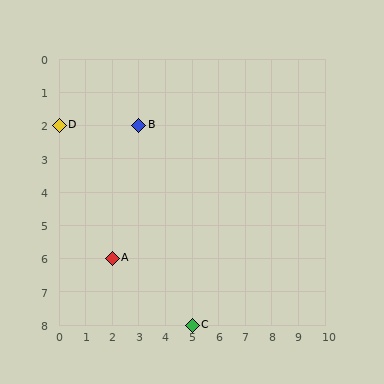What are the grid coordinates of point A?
Point A is at grid coordinates (2, 6).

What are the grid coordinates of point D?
Point D is at grid coordinates (0, 2).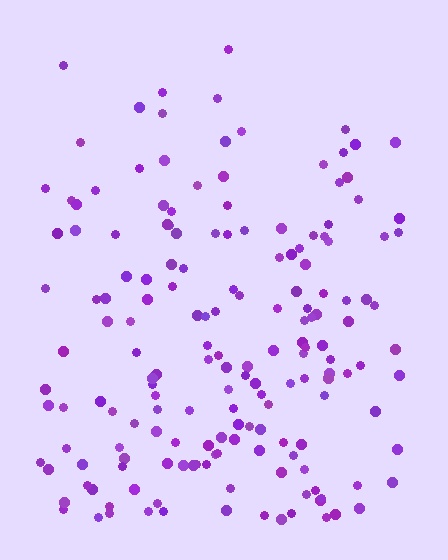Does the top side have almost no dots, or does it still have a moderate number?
Still a moderate number, just noticeably fewer than the bottom.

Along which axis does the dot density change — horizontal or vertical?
Vertical.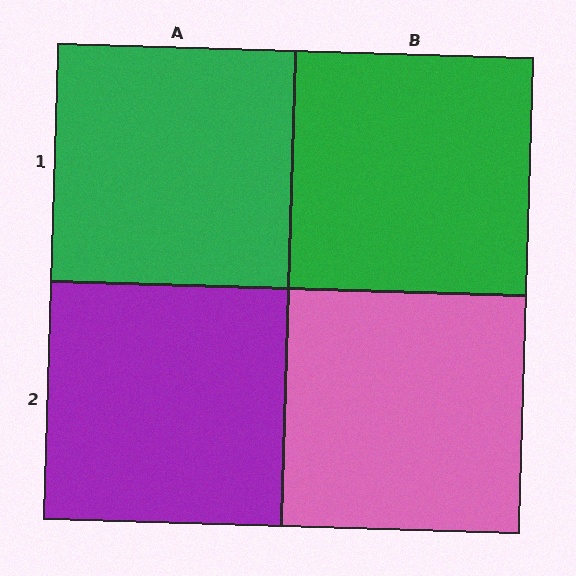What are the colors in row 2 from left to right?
Purple, pink.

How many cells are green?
2 cells are green.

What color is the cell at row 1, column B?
Green.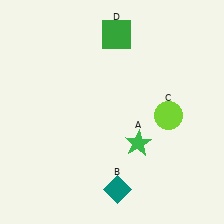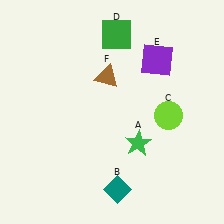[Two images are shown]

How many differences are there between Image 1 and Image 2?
There are 2 differences between the two images.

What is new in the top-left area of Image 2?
A brown triangle (F) was added in the top-left area of Image 2.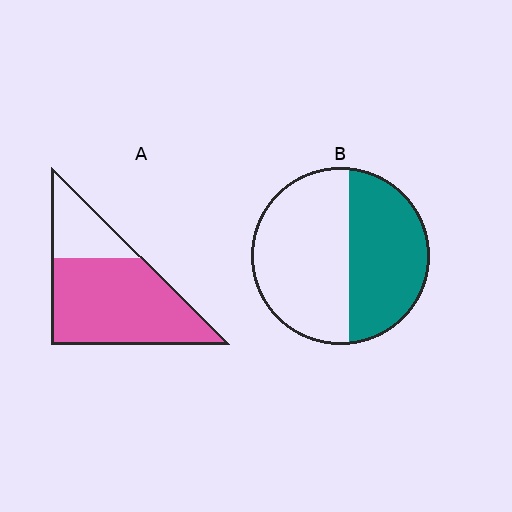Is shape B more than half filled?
No.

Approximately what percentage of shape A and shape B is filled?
A is approximately 75% and B is approximately 45%.